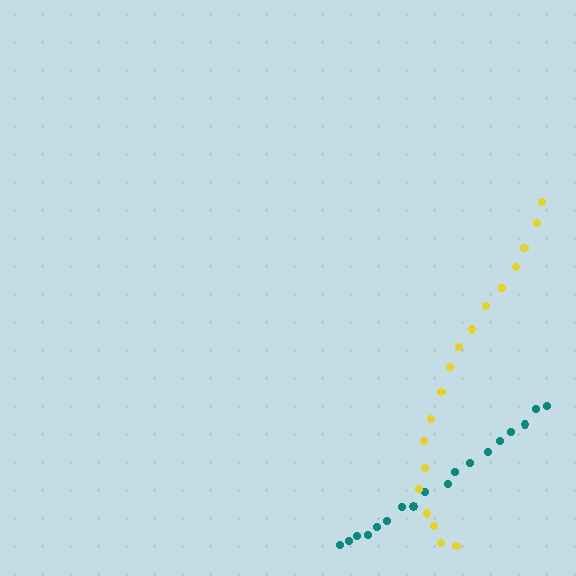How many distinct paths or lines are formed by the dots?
There are 2 distinct paths.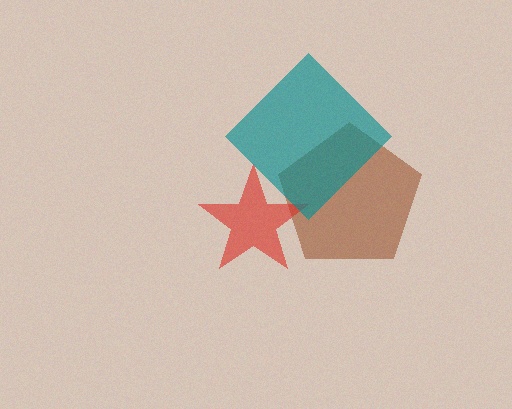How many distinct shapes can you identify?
There are 3 distinct shapes: a brown pentagon, a red star, a teal diamond.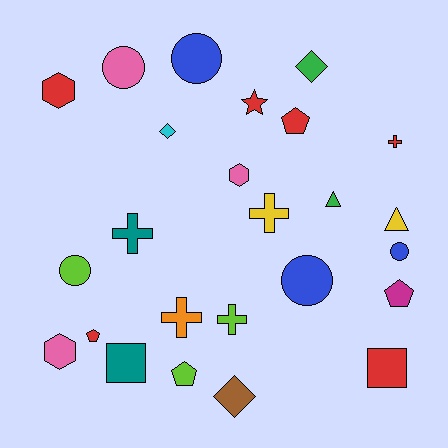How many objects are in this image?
There are 25 objects.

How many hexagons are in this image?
There are 3 hexagons.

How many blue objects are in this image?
There are 3 blue objects.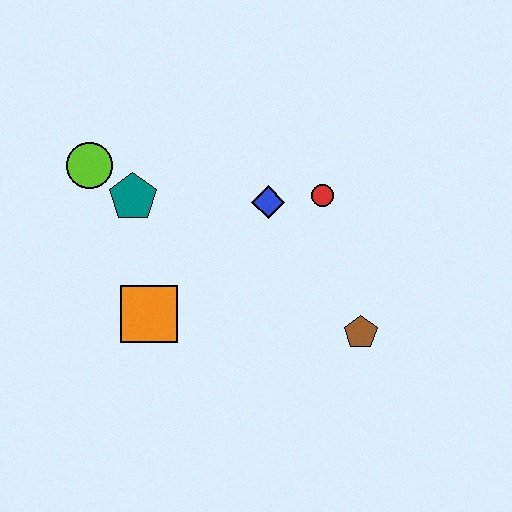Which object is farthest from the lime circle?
The brown pentagon is farthest from the lime circle.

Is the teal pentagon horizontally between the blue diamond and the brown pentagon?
No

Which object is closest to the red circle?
The blue diamond is closest to the red circle.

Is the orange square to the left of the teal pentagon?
No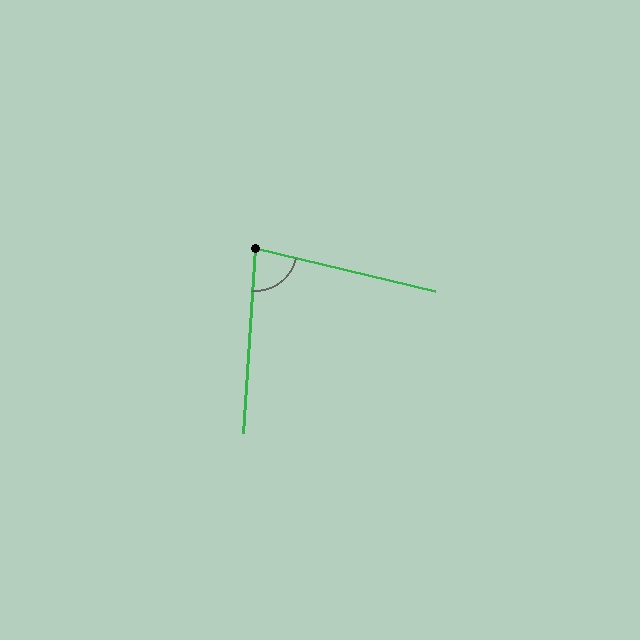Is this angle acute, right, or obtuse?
It is acute.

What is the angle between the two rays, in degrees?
Approximately 81 degrees.